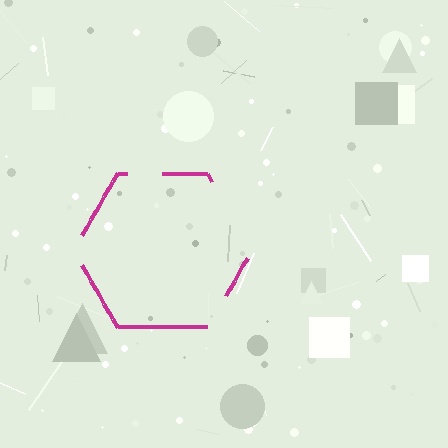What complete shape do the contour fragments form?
The contour fragments form a hexagon.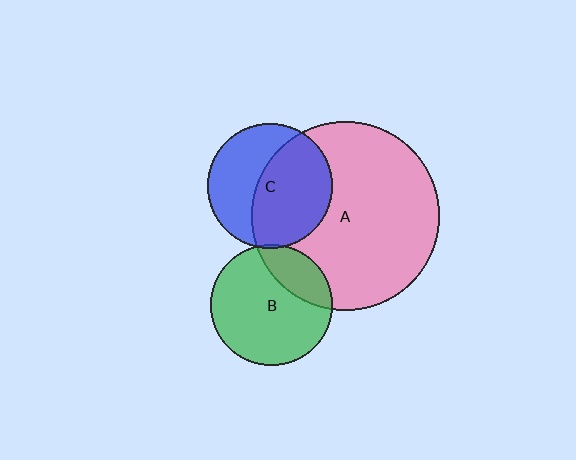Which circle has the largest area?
Circle A (pink).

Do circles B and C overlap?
Yes.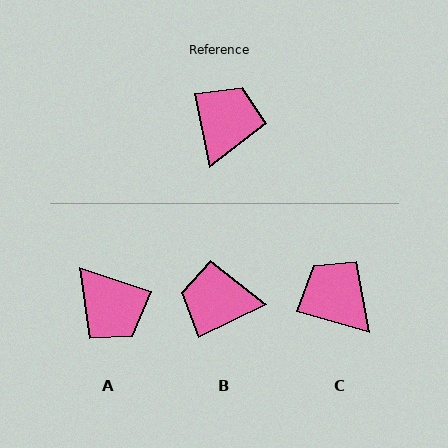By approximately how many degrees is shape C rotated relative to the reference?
Approximately 62 degrees counter-clockwise.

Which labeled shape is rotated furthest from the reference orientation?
A, about 120 degrees away.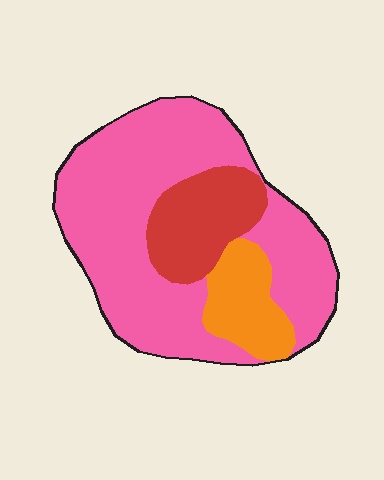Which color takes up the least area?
Orange, at roughly 15%.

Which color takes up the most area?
Pink, at roughly 70%.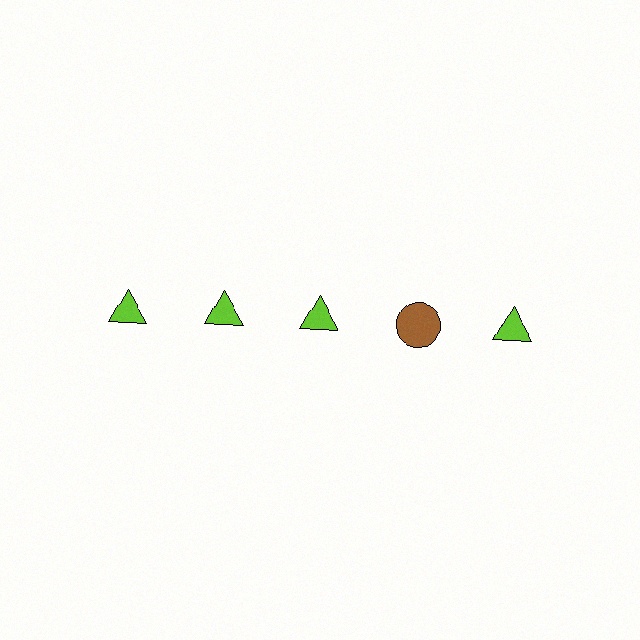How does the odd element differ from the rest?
It differs in both color (brown instead of lime) and shape (circle instead of triangle).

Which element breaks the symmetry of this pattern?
The brown circle in the top row, second from right column breaks the symmetry. All other shapes are lime triangles.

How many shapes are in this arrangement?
There are 5 shapes arranged in a grid pattern.